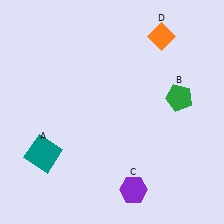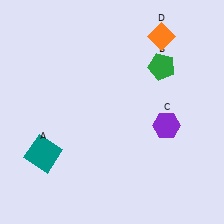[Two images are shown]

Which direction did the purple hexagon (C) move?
The purple hexagon (C) moved up.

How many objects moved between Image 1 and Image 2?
2 objects moved between the two images.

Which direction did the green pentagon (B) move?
The green pentagon (B) moved up.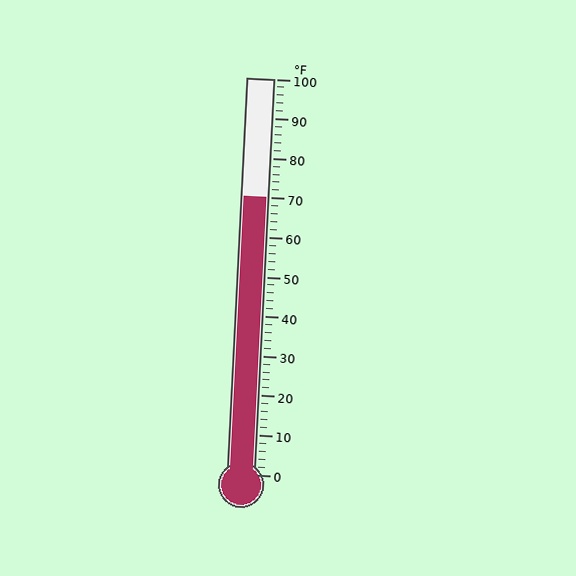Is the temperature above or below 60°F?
The temperature is above 60°F.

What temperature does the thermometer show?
The thermometer shows approximately 70°F.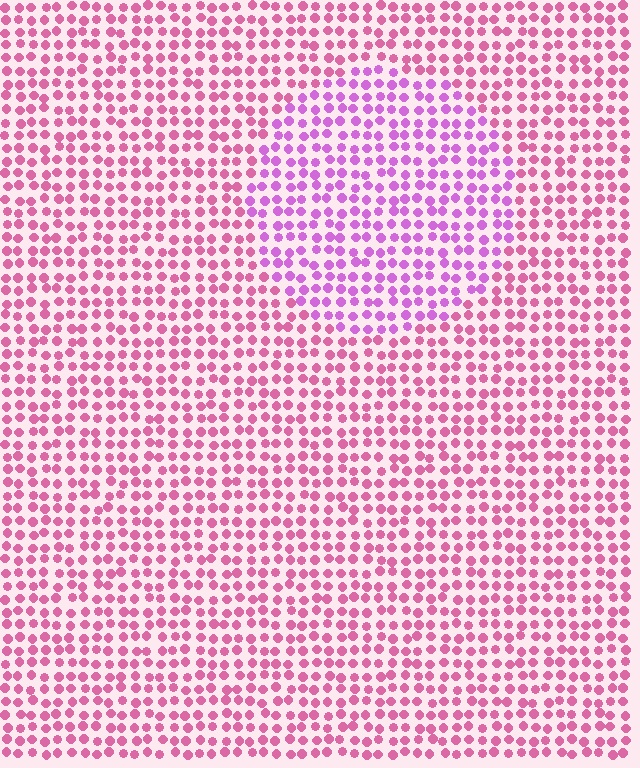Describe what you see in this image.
The image is filled with small pink elements in a uniform arrangement. A circle-shaped region is visible where the elements are tinted to a slightly different hue, forming a subtle color boundary.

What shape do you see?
I see a circle.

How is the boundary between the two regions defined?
The boundary is defined purely by a slight shift in hue (about 33 degrees). Spacing, size, and orientation are identical on both sides.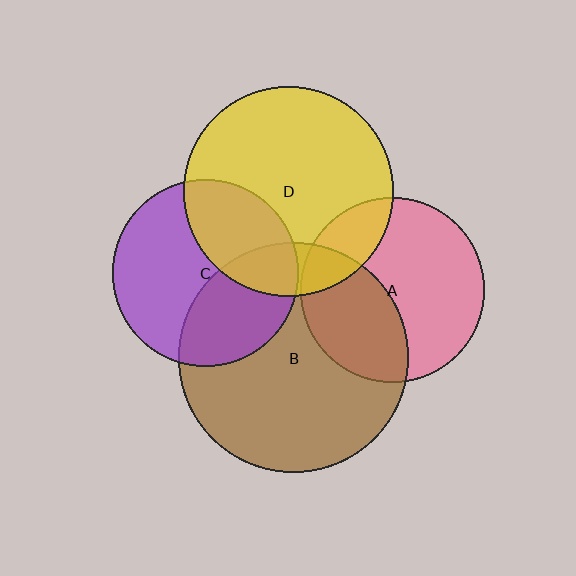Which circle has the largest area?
Circle B (brown).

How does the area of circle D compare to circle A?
Approximately 1.3 times.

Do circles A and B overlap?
Yes.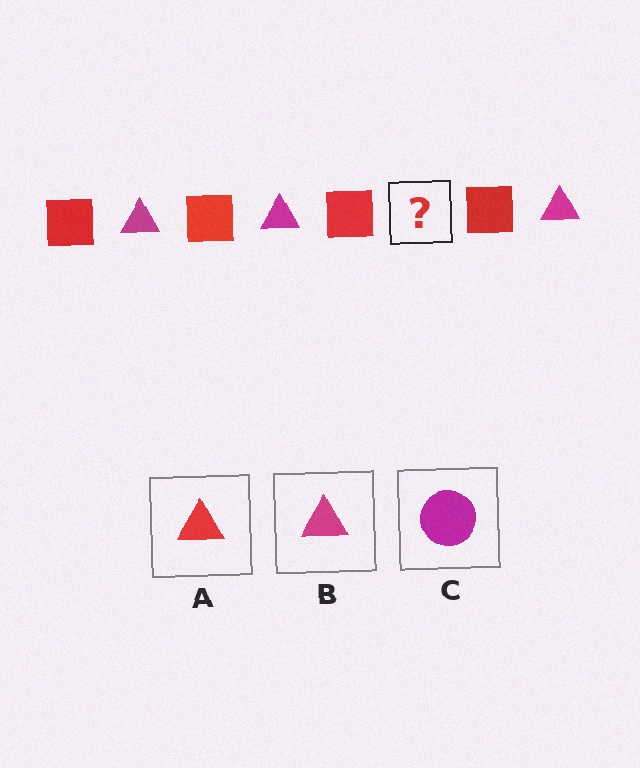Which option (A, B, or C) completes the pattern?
B.